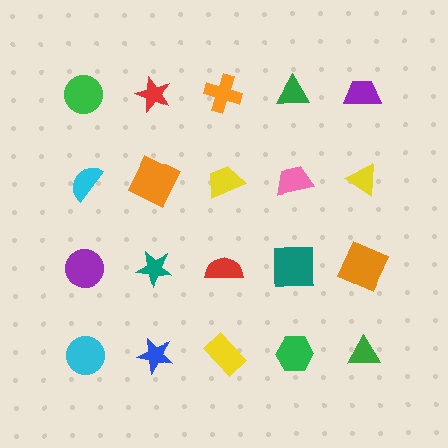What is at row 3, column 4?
A teal square.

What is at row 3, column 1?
A purple circle.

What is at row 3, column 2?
A teal star.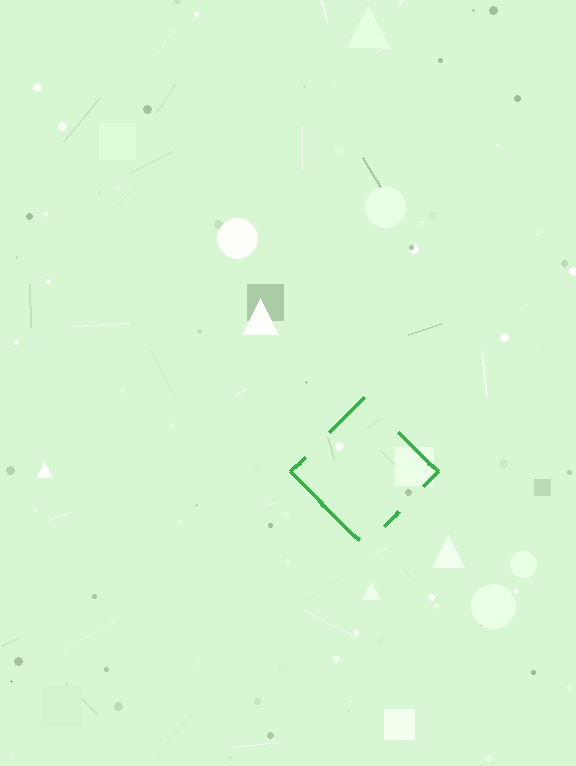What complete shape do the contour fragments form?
The contour fragments form a diamond.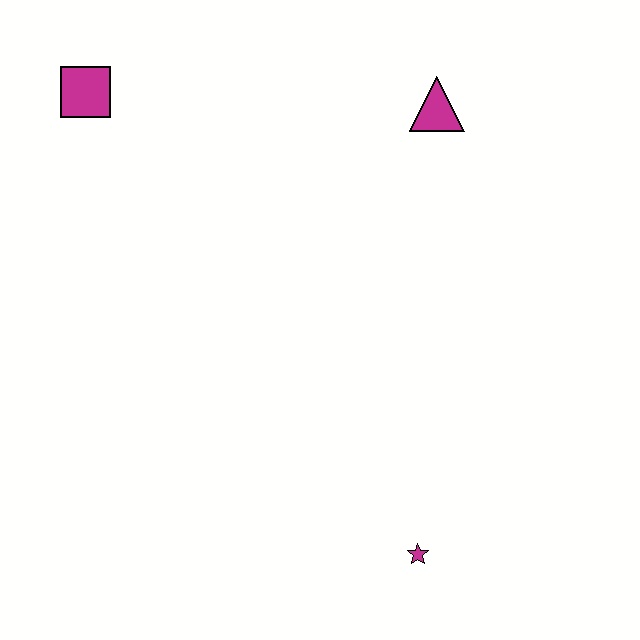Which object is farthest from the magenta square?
The magenta star is farthest from the magenta square.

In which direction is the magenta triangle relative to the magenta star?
The magenta triangle is above the magenta star.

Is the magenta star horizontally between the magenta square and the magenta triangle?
Yes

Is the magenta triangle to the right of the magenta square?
Yes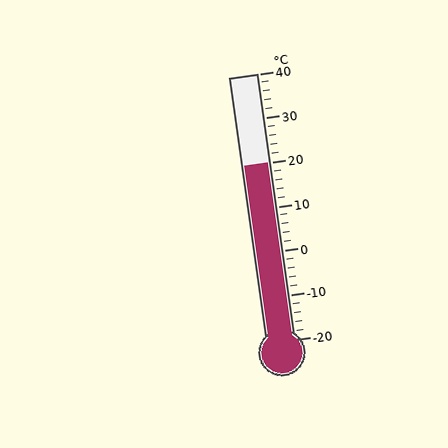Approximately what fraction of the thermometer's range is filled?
The thermometer is filled to approximately 65% of its range.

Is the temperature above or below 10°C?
The temperature is above 10°C.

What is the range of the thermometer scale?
The thermometer scale ranges from -20°C to 40°C.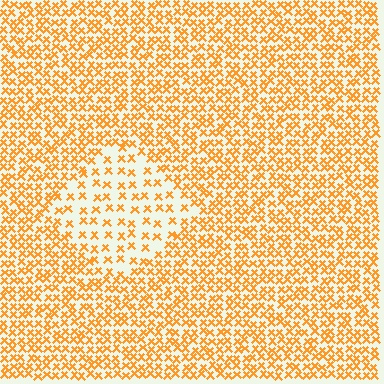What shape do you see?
I see a diamond.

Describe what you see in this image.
The image contains small orange elements arranged at two different densities. A diamond-shaped region is visible where the elements are less densely packed than the surrounding area.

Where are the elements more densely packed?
The elements are more densely packed outside the diamond boundary.